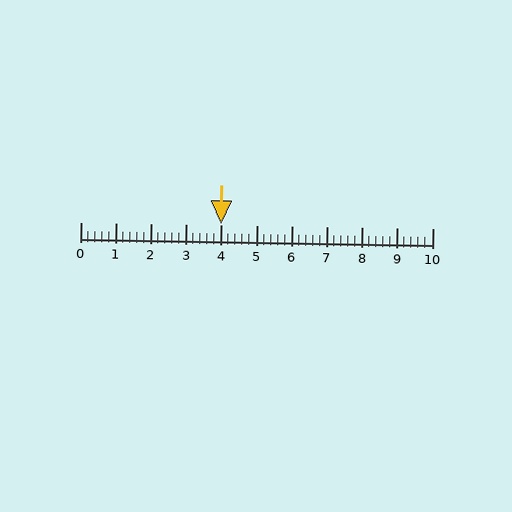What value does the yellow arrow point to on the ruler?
The yellow arrow points to approximately 4.0.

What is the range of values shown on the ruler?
The ruler shows values from 0 to 10.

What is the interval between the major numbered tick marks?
The major tick marks are spaced 1 units apart.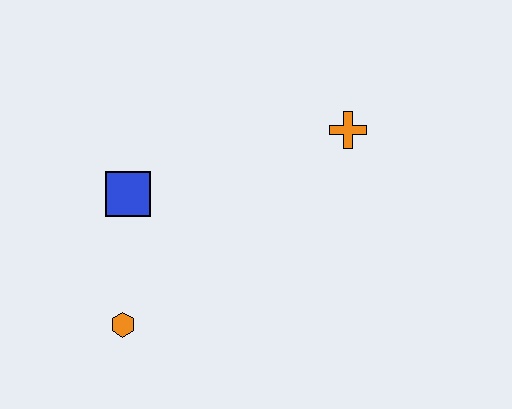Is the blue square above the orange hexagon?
Yes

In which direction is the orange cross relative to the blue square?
The orange cross is to the right of the blue square.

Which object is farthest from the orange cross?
The orange hexagon is farthest from the orange cross.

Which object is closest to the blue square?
The orange hexagon is closest to the blue square.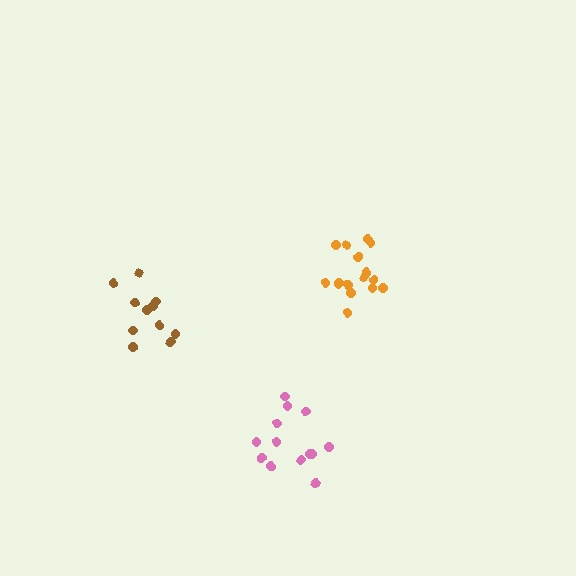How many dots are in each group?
Group 1: 16 dots, Group 2: 13 dots, Group 3: 11 dots (40 total).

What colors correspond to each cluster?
The clusters are colored: orange, pink, brown.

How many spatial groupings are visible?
There are 3 spatial groupings.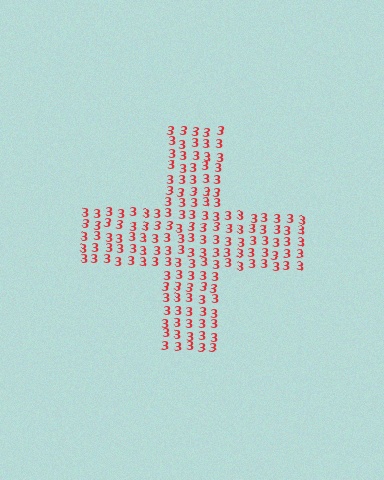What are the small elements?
The small elements are digit 3's.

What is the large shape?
The large shape is a cross.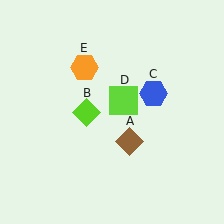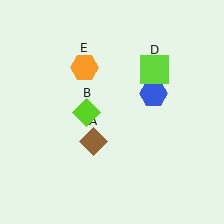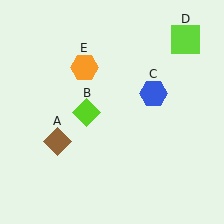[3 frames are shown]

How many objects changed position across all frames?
2 objects changed position: brown diamond (object A), lime square (object D).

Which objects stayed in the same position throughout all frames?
Lime diamond (object B) and blue hexagon (object C) and orange hexagon (object E) remained stationary.